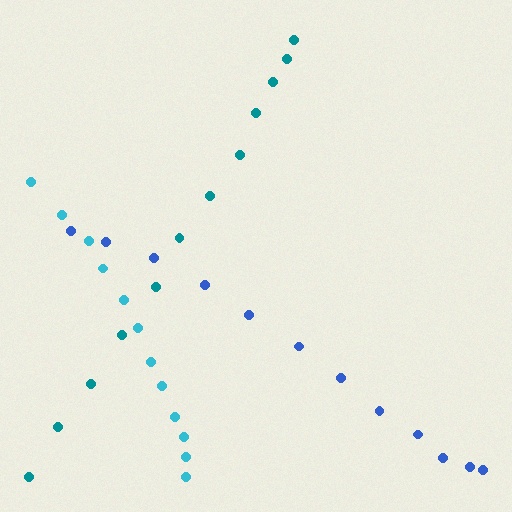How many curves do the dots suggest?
There are 3 distinct paths.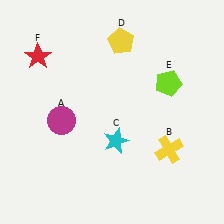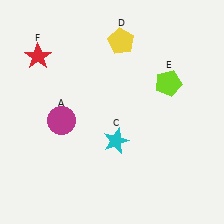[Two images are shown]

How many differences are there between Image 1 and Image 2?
There is 1 difference between the two images.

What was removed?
The yellow cross (B) was removed in Image 2.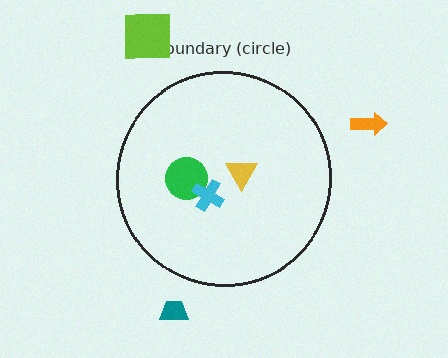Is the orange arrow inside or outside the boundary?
Outside.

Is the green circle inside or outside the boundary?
Inside.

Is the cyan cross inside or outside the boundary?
Inside.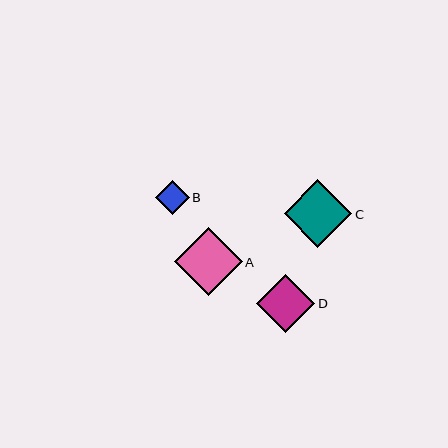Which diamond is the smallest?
Diamond B is the smallest with a size of approximately 33 pixels.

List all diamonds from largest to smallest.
From largest to smallest: A, C, D, B.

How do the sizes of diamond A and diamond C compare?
Diamond A and diamond C are approximately the same size.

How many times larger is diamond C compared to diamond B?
Diamond C is approximately 2.0 times the size of diamond B.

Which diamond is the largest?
Diamond A is the largest with a size of approximately 68 pixels.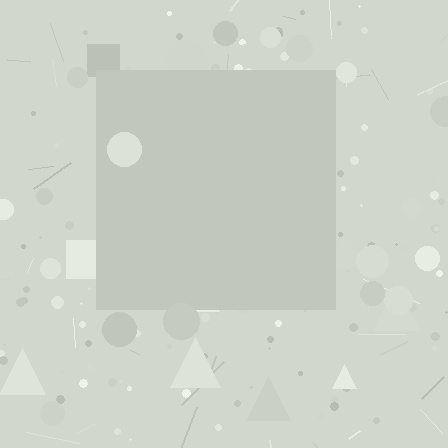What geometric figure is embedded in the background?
A square is embedded in the background.